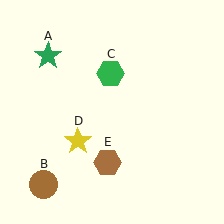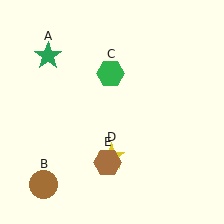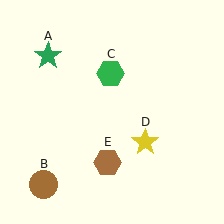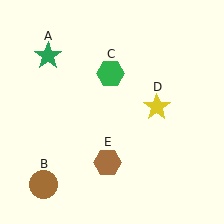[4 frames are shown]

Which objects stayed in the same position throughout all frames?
Green star (object A) and brown circle (object B) and green hexagon (object C) and brown hexagon (object E) remained stationary.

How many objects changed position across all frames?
1 object changed position: yellow star (object D).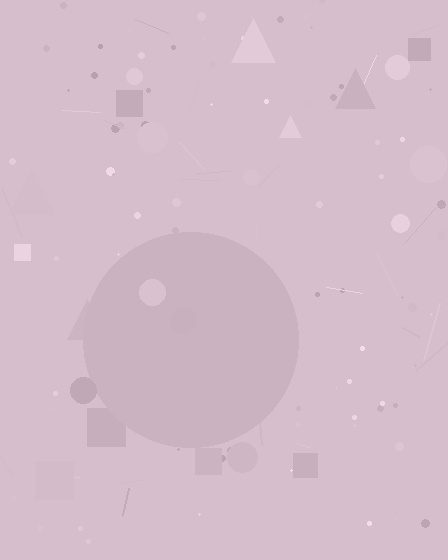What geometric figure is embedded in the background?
A circle is embedded in the background.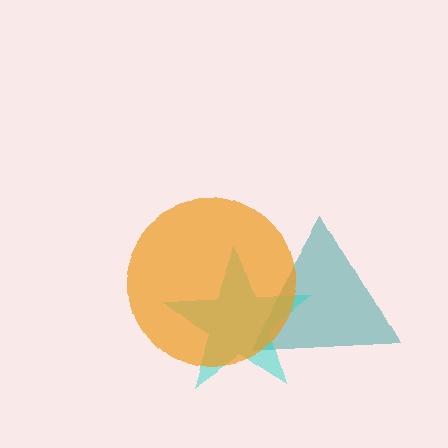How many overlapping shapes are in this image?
There are 3 overlapping shapes in the image.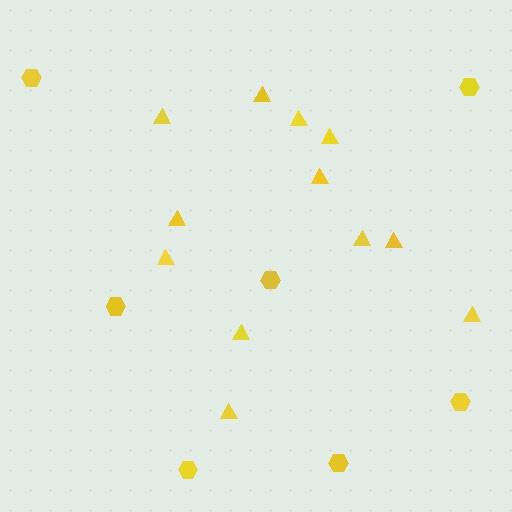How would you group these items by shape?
There are 2 groups: one group of triangles (12) and one group of hexagons (7).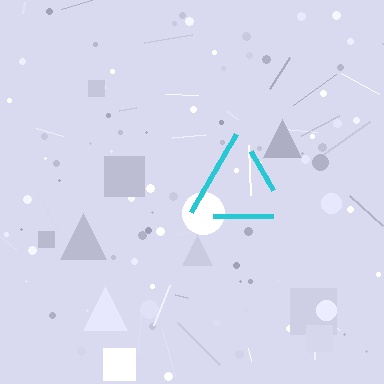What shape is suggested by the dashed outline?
The dashed outline suggests a triangle.